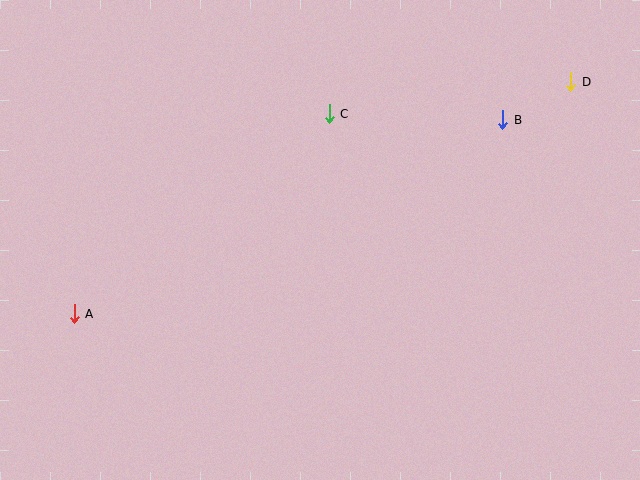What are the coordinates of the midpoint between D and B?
The midpoint between D and B is at (537, 101).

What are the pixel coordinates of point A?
Point A is at (74, 314).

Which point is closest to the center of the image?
Point C at (329, 114) is closest to the center.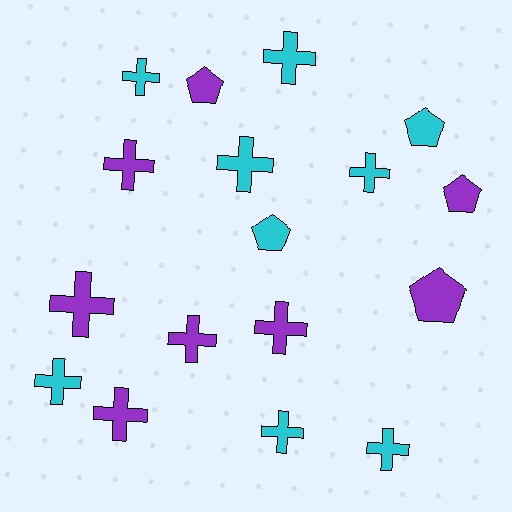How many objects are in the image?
There are 17 objects.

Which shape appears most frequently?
Cross, with 12 objects.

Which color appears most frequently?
Cyan, with 9 objects.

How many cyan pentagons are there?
There are 2 cyan pentagons.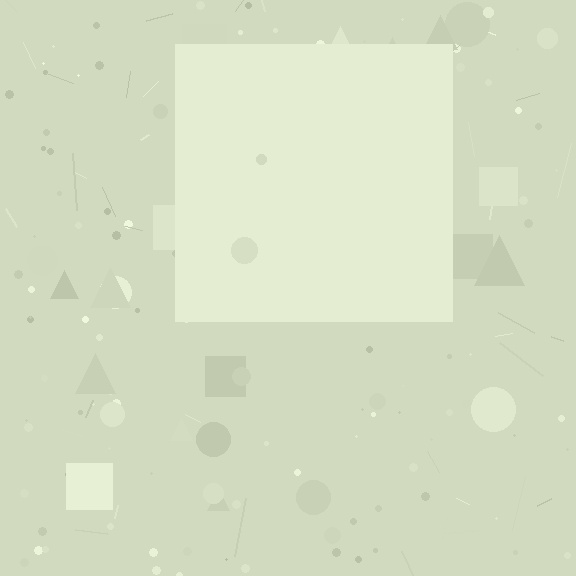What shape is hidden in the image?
A square is hidden in the image.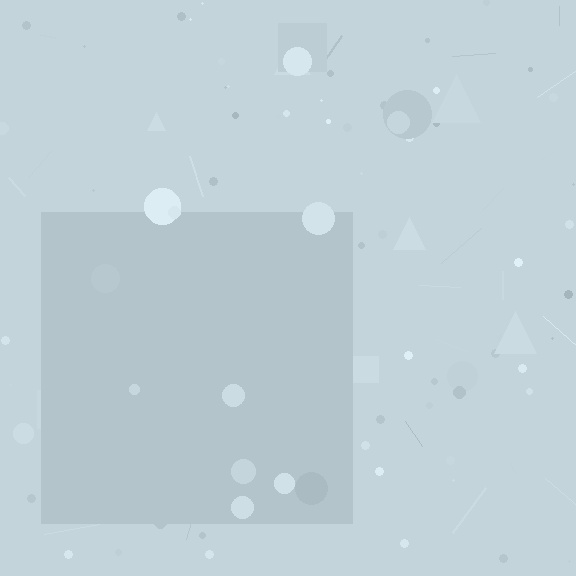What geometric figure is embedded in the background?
A square is embedded in the background.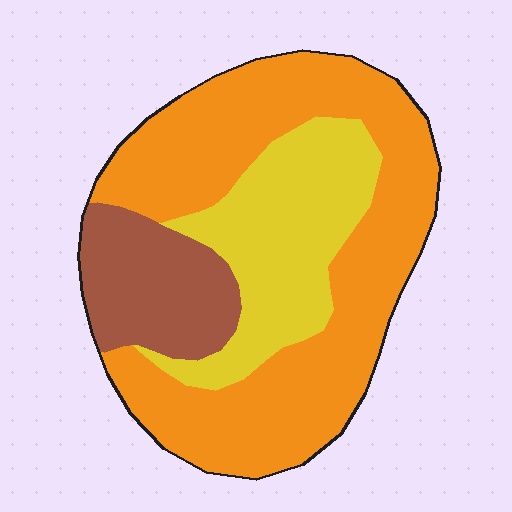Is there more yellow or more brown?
Yellow.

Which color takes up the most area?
Orange, at roughly 55%.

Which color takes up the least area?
Brown, at roughly 15%.